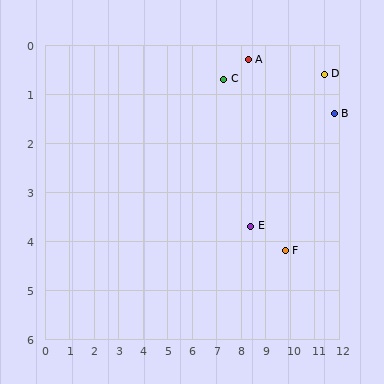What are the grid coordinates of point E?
Point E is at approximately (8.4, 3.7).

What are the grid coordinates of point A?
Point A is at approximately (8.3, 0.3).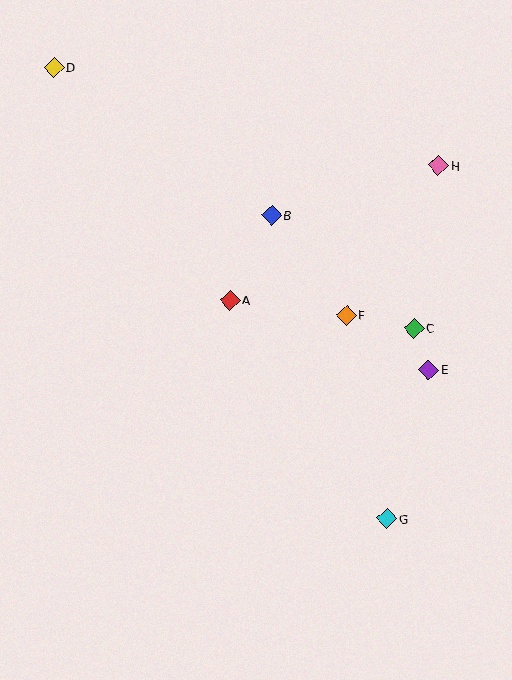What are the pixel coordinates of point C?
Point C is at (414, 328).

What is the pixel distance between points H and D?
The distance between H and D is 397 pixels.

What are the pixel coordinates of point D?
Point D is at (54, 67).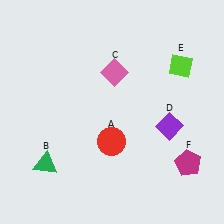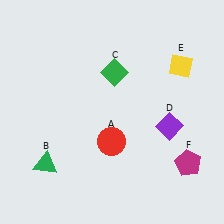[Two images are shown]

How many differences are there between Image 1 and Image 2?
There are 2 differences between the two images.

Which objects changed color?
C changed from pink to green. E changed from lime to yellow.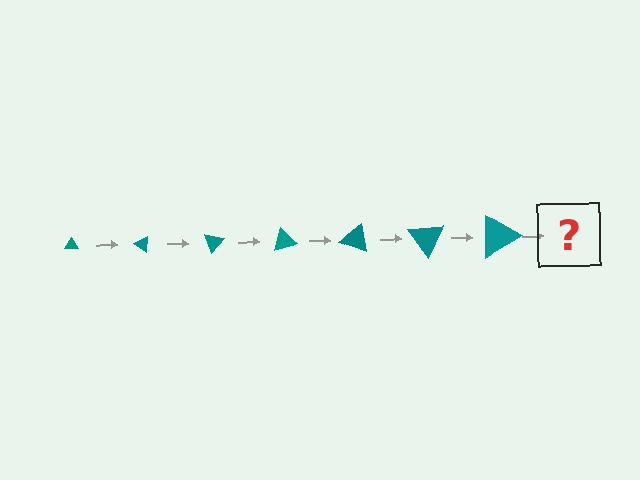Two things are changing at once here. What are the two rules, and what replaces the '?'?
The two rules are that the triangle grows larger each step and it rotates 35 degrees each step. The '?' should be a triangle, larger than the previous one and rotated 245 degrees from the start.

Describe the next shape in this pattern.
It should be a triangle, larger than the previous one and rotated 245 degrees from the start.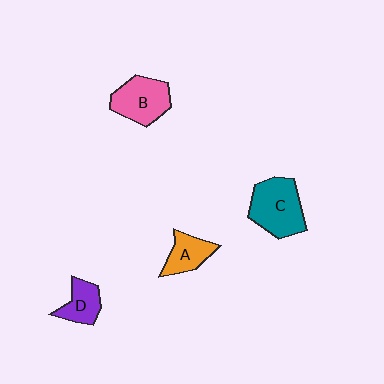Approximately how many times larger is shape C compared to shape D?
Approximately 1.9 times.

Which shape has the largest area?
Shape C (teal).